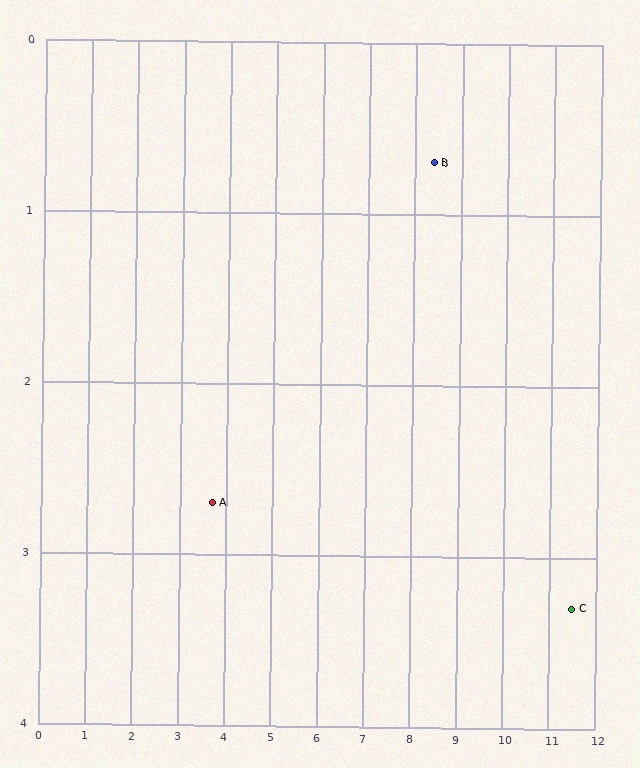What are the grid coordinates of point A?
Point A is at approximately (3.7, 2.7).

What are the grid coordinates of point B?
Point B is at approximately (8.4, 0.7).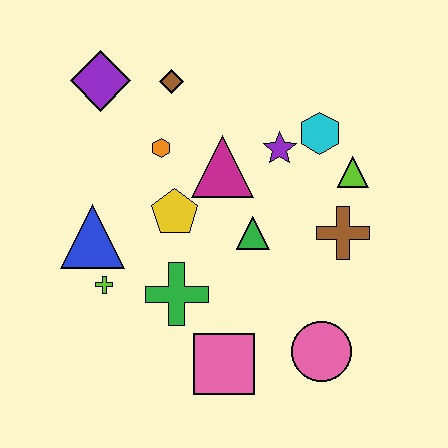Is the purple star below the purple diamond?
Yes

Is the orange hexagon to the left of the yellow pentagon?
Yes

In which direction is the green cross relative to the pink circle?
The green cross is to the left of the pink circle.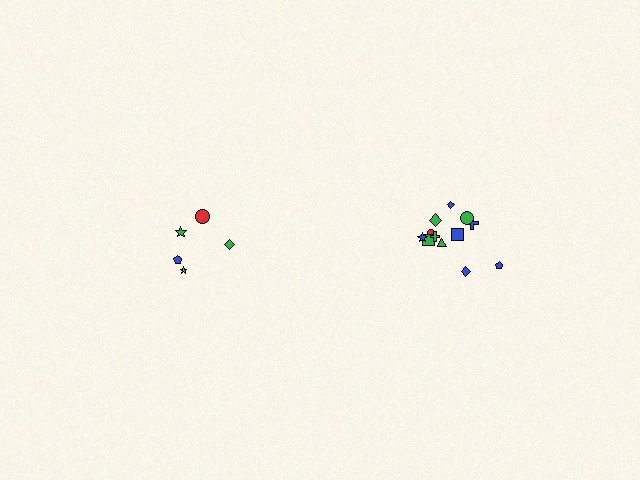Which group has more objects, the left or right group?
The right group.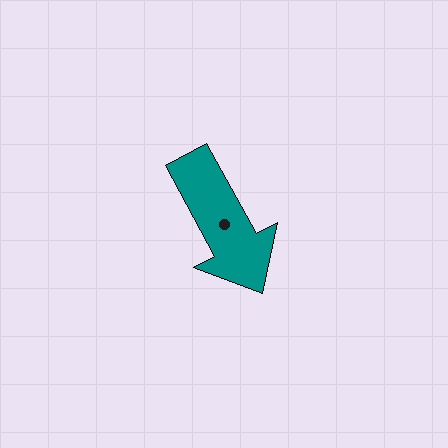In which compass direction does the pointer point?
Southeast.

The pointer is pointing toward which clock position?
Roughly 5 o'clock.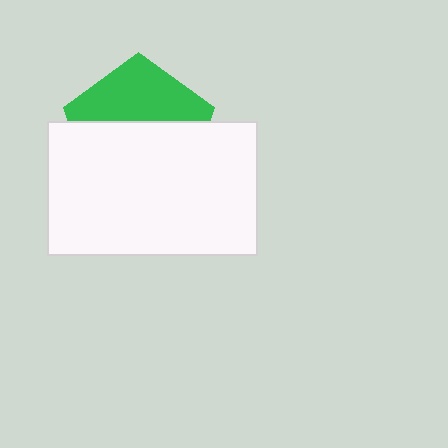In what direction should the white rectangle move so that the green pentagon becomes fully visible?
The white rectangle should move down. That is the shortest direction to clear the overlap and leave the green pentagon fully visible.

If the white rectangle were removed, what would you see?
You would see the complete green pentagon.